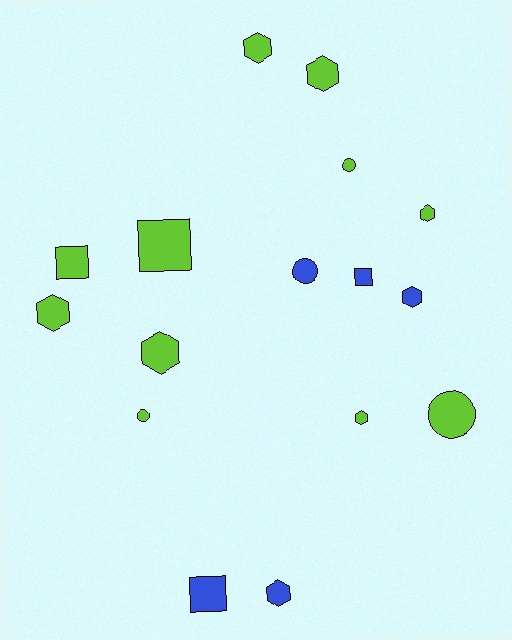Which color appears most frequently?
Lime, with 11 objects.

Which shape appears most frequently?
Hexagon, with 8 objects.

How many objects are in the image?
There are 16 objects.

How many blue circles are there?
There is 1 blue circle.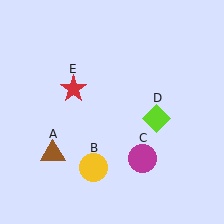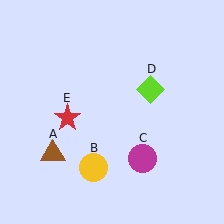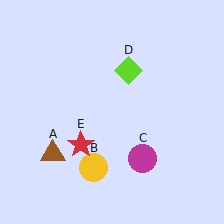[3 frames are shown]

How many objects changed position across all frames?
2 objects changed position: lime diamond (object D), red star (object E).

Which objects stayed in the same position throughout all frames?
Brown triangle (object A) and yellow circle (object B) and magenta circle (object C) remained stationary.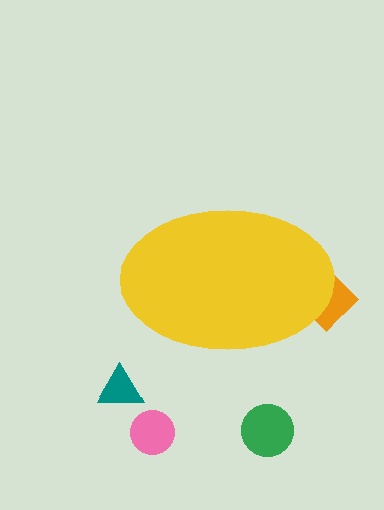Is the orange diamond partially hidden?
Yes, the orange diamond is partially hidden behind the yellow ellipse.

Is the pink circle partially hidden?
No, the pink circle is fully visible.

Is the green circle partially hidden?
No, the green circle is fully visible.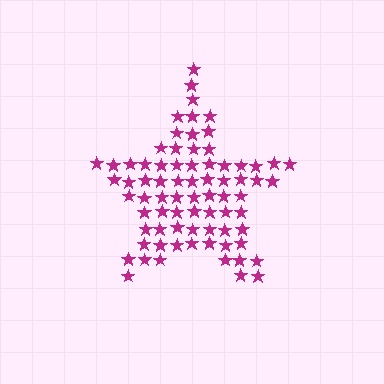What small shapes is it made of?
It is made of small stars.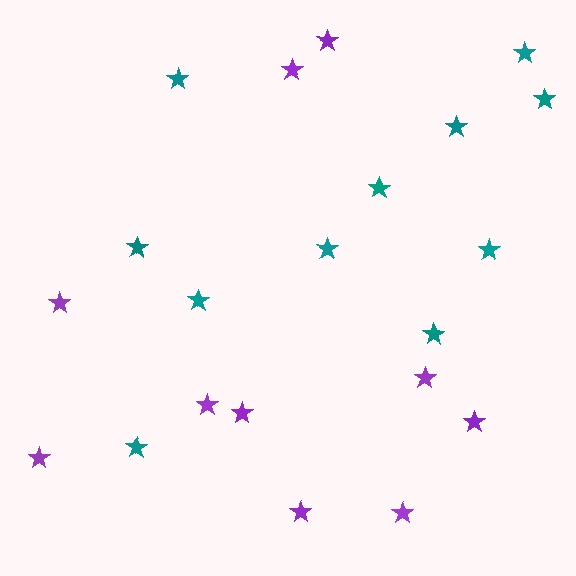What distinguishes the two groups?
There are 2 groups: one group of teal stars (11) and one group of purple stars (10).